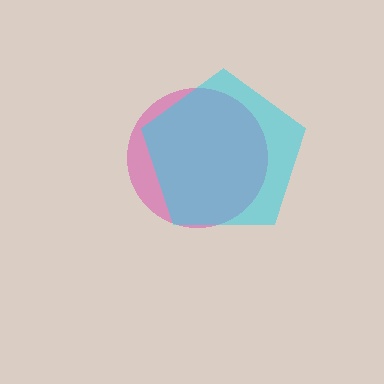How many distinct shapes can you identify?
There are 2 distinct shapes: a pink circle, a cyan pentagon.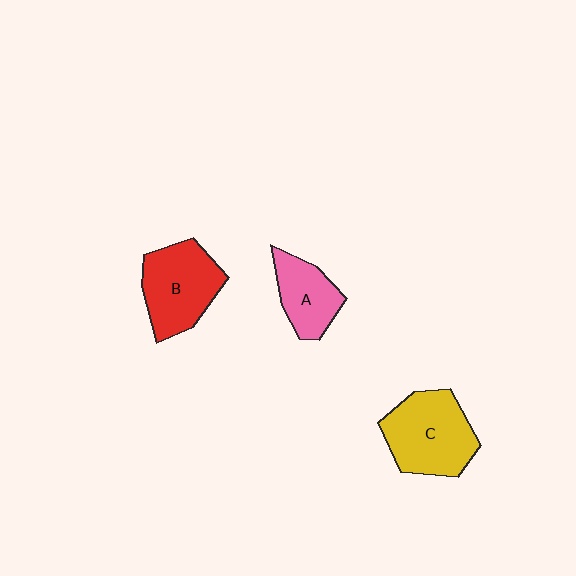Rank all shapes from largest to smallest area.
From largest to smallest: C (yellow), B (red), A (pink).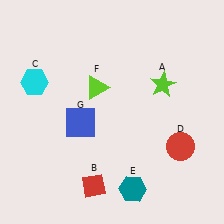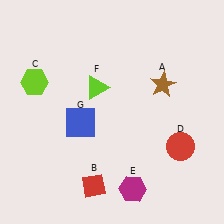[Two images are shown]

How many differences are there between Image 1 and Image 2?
There are 3 differences between the two images.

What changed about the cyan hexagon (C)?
In Image 1, C is cyan. In Image 2, it changed to lime.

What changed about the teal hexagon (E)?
In Image 1, E is teal. In Image 2, it changed to magenta.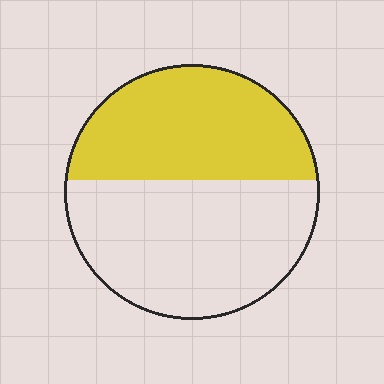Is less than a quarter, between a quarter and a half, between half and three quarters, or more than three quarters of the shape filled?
Between a quarter and a half.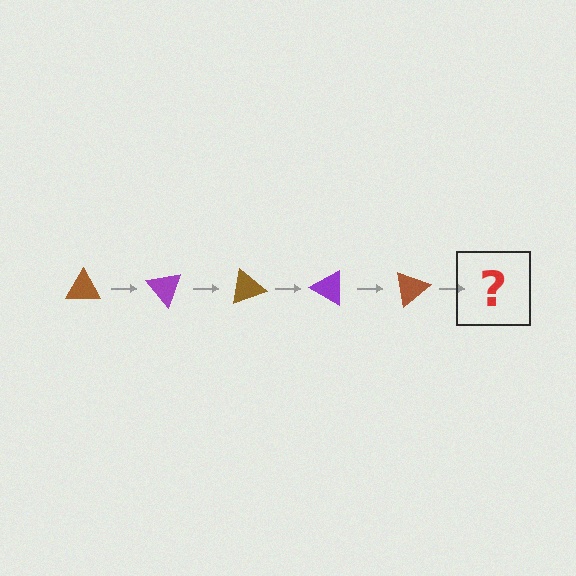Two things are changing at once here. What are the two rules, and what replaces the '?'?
The two rules are that it rotates 50 degrees each step and the color cycles through brown and purple. The '?' should be a purple triangle, rotated 250 degrees from the start.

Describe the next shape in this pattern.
It should be a purple triangle, rotated 250 degrees from the start.